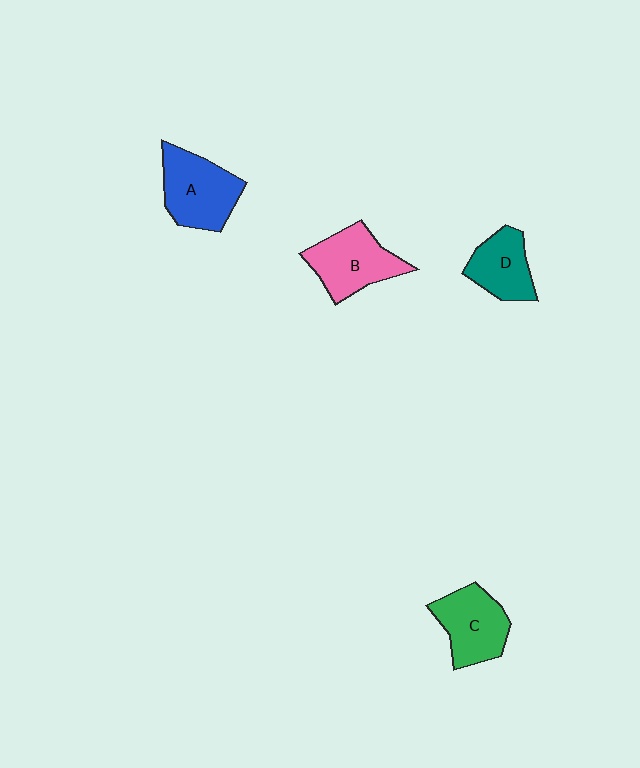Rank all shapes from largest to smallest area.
From largest to smallest: A (blue), B (pink), C (green), D (teal).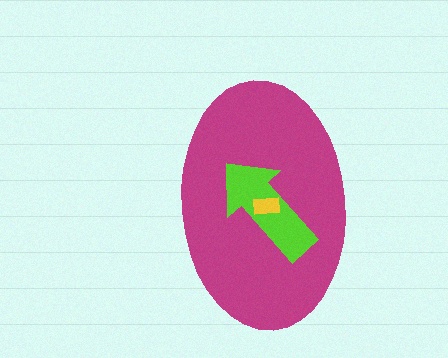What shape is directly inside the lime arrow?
The yellow rectangle.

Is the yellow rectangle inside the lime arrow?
Yes.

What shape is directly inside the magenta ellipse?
The lime arrow.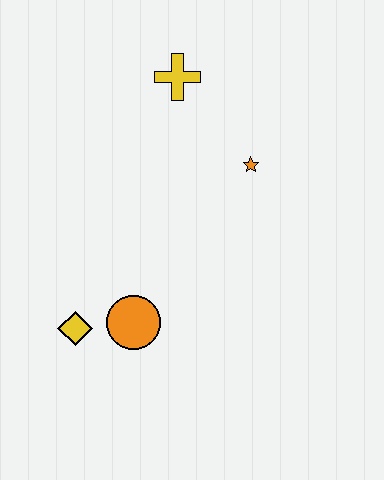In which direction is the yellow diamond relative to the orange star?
The yellow diamond is to the left of the orange star.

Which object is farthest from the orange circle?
The yellow cross is farthest from the orange circle.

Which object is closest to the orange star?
The yellow cross is closest to the orange star.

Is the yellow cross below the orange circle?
No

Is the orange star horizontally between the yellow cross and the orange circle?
No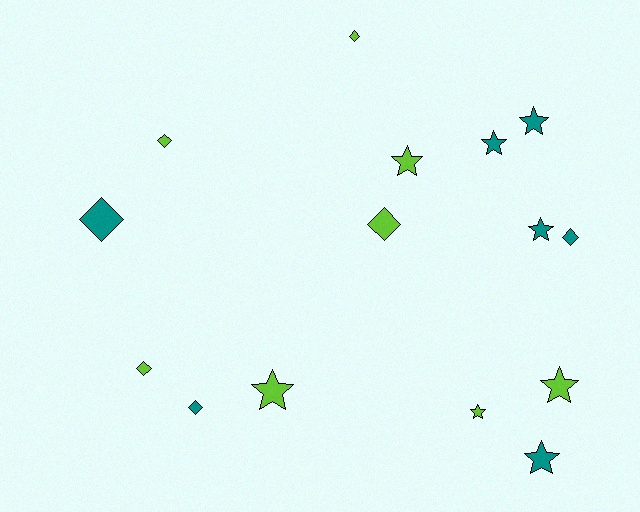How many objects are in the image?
There are 15 objects.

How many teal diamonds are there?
There are 3 teal diamonds.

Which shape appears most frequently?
Star, with 8 objects.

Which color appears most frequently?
Lime, with 8 objects.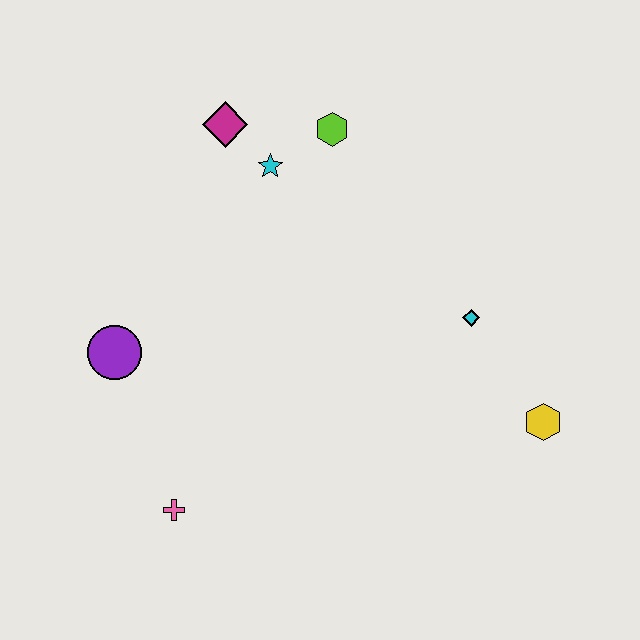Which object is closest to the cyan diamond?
The yellow hexagon is closest to the cyan diamond.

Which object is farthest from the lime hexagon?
The pink cross is farthest from the lime hexagon.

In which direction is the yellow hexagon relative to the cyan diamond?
The yellow hexagon is below the cyan diamond.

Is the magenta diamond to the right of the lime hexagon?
No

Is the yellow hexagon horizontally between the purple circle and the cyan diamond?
No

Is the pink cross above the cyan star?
No